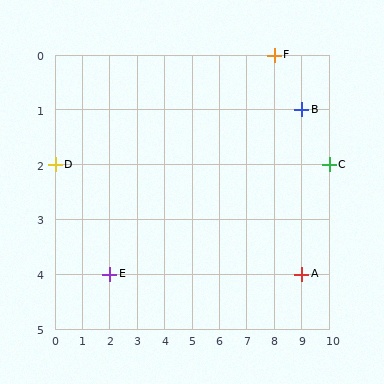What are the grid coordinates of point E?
Point E is at grid coordinates (2, 4).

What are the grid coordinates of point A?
Point A is at grid coordinates (9, 4).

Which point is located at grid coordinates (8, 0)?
Point F is at (8, 0).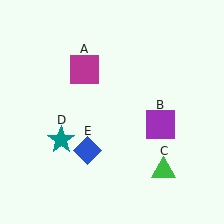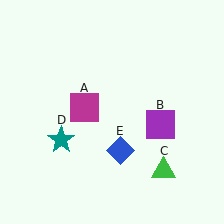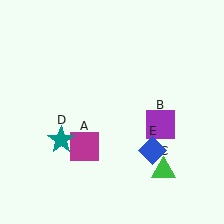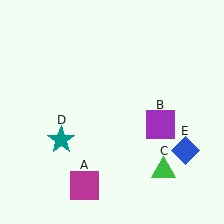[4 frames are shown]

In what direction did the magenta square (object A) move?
The magenta square (object A) moved down.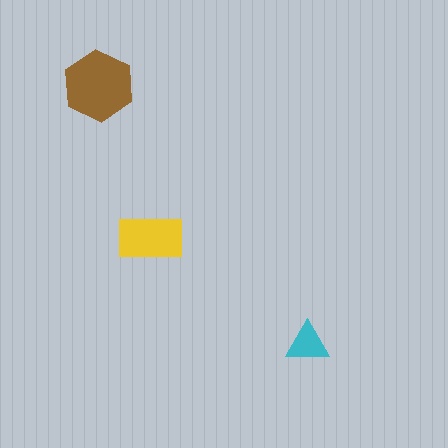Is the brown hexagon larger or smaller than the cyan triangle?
Larger.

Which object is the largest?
The brown hexagon.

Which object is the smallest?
The cyan triangle.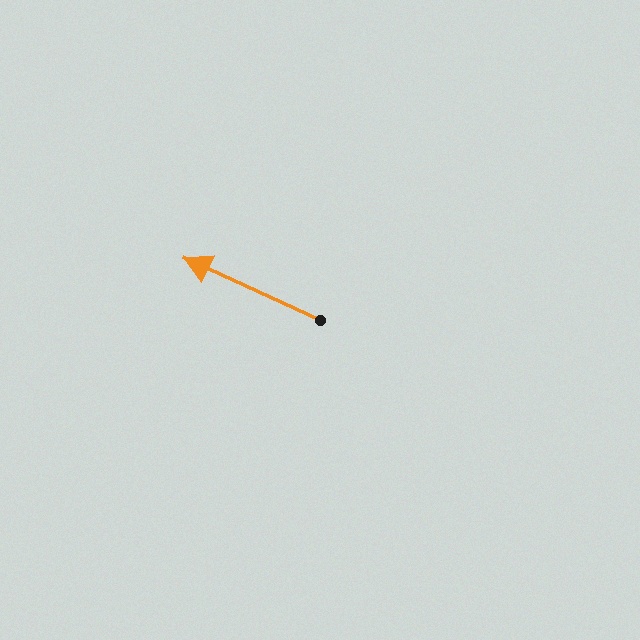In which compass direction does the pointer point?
Northwest.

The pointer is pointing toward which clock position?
Roughly 10 o'clock.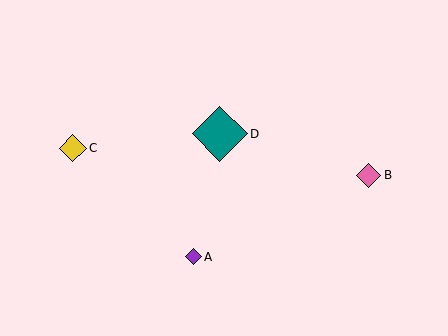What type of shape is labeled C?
Shape C is a yellow diamond.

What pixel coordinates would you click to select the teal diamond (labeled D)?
Click at (220, 134) to select the teal diamond D.